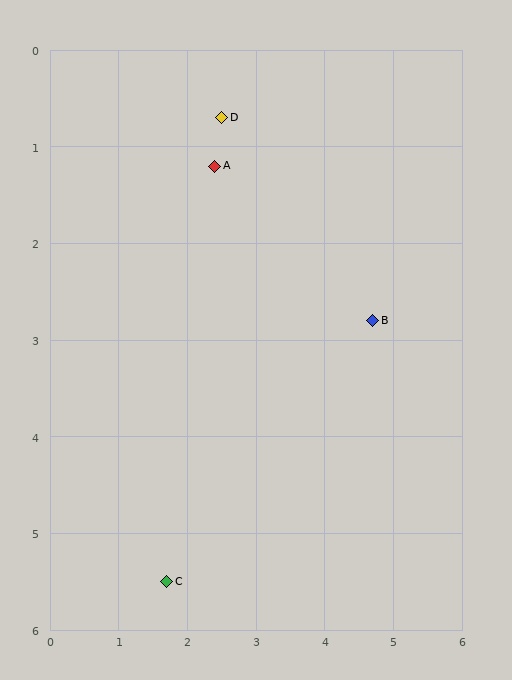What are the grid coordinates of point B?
Point B is at approximately (4.7, 2.8).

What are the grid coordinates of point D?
Point D is at approximately (2.5, 0.7).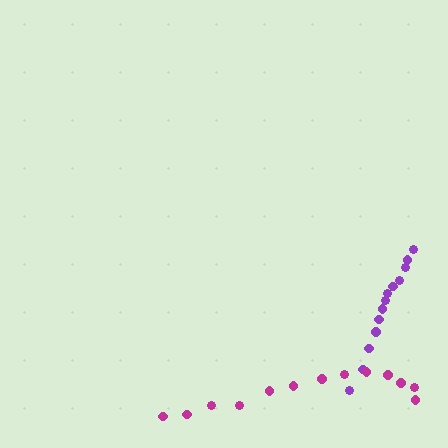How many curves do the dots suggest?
There are 2 distinct paths.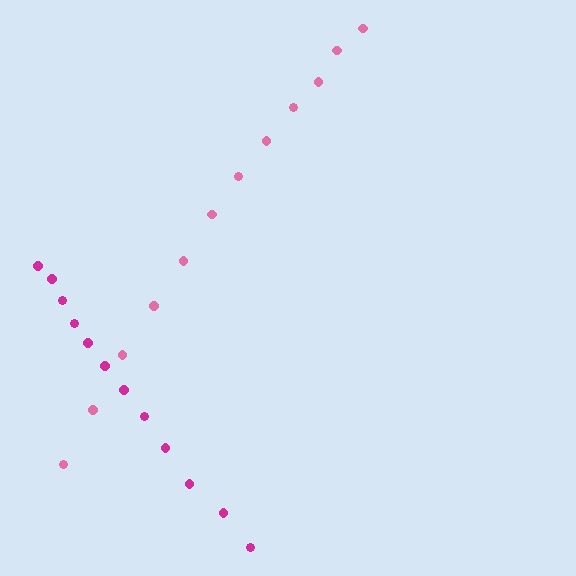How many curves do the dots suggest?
There are 2 distinct paths.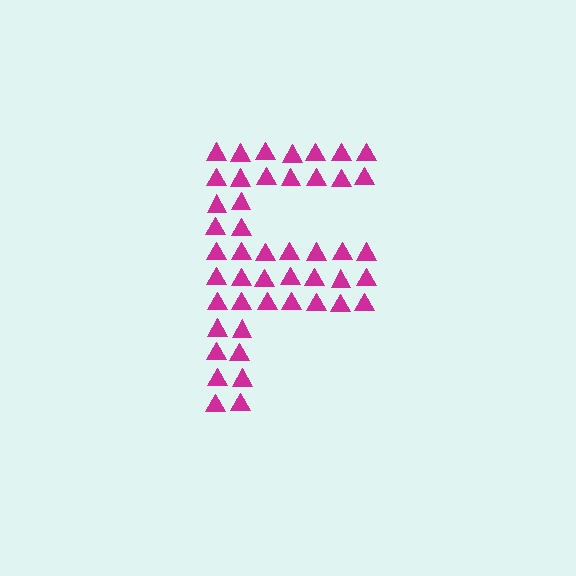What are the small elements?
The small elements are triangles.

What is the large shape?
The large shape is the letter F.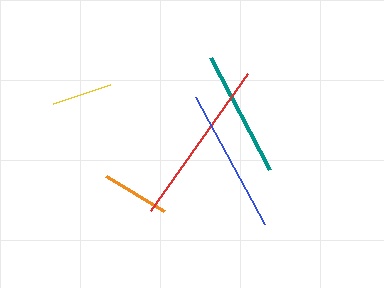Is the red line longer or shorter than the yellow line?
The red line is longer than the yellow line.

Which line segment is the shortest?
The yellow line is the shortest at approximately 60 pixels.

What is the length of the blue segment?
The blue segment is approximately 145 pixels long.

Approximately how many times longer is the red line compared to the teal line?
The red line is approximately 1.3 times the length of the teal line.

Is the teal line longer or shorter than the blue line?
The blue line is longer than the teal line.